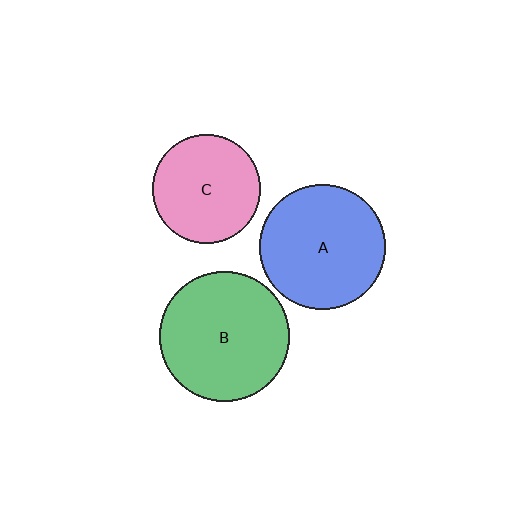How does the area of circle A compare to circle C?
Approximately 1.3 times.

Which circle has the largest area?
Circle B (green).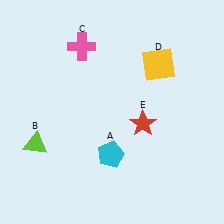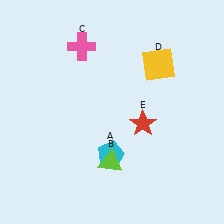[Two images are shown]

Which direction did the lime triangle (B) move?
The lime triangle (B) moved right.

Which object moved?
The lime triangle (B) moved right.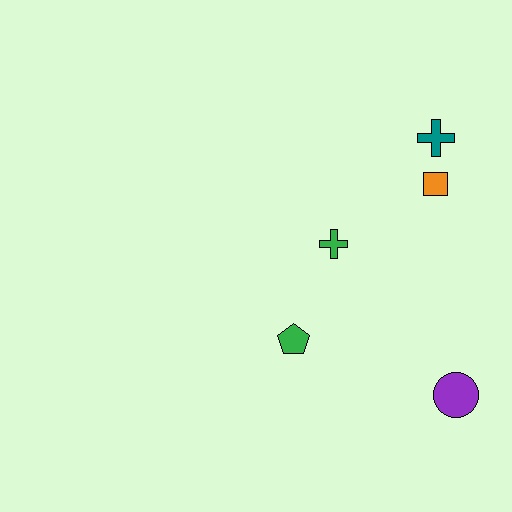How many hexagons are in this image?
There are no hexagons.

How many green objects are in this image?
There are 2 green objects.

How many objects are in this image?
There are 5 objects.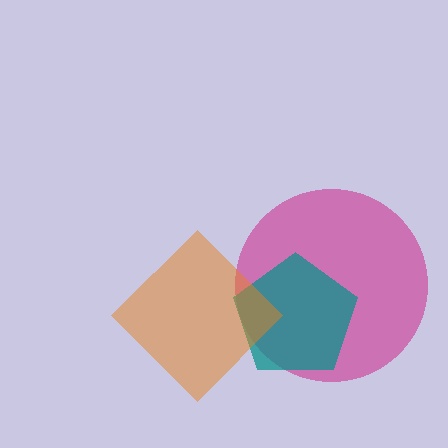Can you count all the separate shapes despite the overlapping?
Yes, there are 3 separate shapes.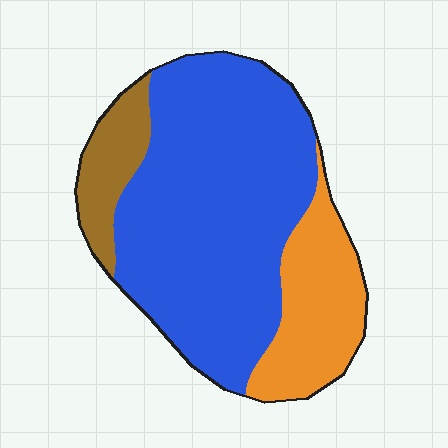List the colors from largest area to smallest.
From largest to smallest: blue, orange, brown.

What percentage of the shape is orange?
Orange covers 22% of the shape.